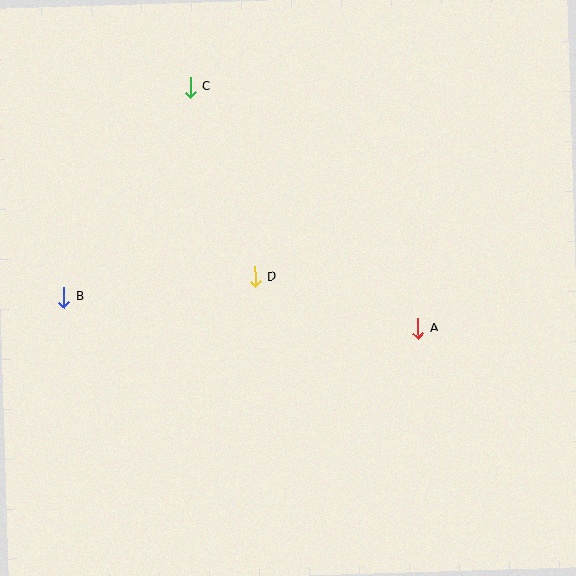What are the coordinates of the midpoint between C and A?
The midpoint between C and A is at (304, 208).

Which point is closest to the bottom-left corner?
Point B is closest to the bottom-left corner.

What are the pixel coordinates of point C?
Point C is at (190, 87).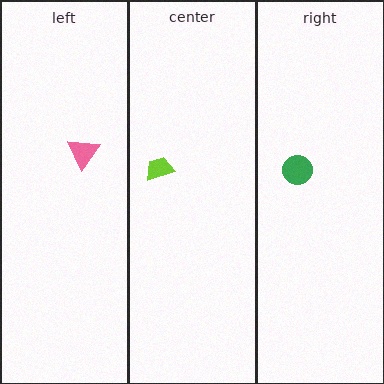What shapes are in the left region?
The pink triangle.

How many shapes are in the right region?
1.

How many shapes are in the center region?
1.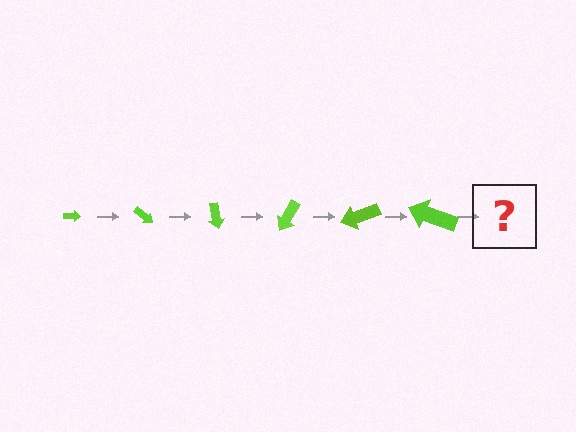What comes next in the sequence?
The next element should be an arrow, larger than the previous one and rotated 240 degrees from the start.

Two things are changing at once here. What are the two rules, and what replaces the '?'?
The two rules are that the arrow grows larger each step and it rotates 40 degrees each step. The '?' should be an arrow, larger than the previous one and rotated 240 degrees from the start.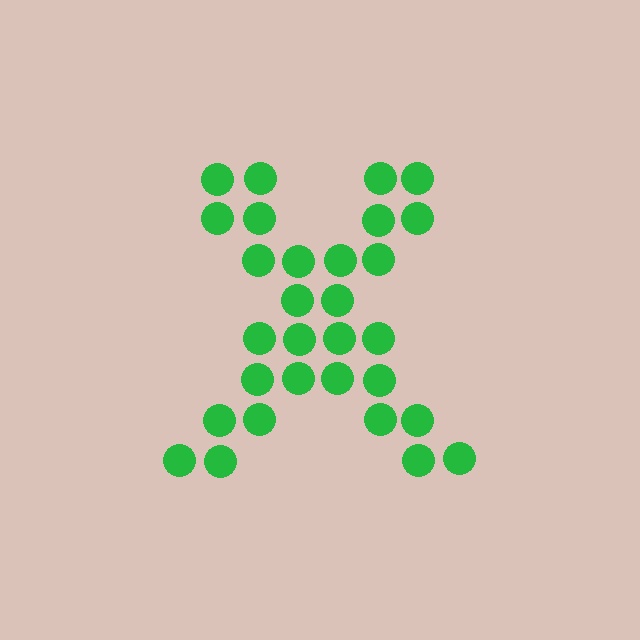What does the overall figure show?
The overall figure shows the letter X.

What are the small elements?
The small elements are circles.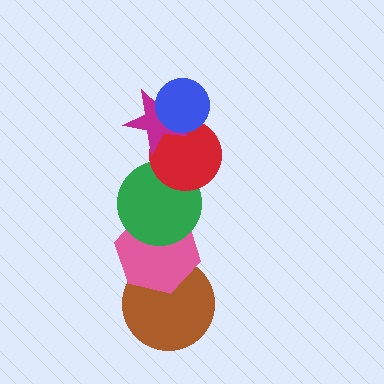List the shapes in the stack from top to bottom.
From top to bottom: the blue circle, the magenta star, the red circle, the green circle, the pink hexagon, the brown circle.